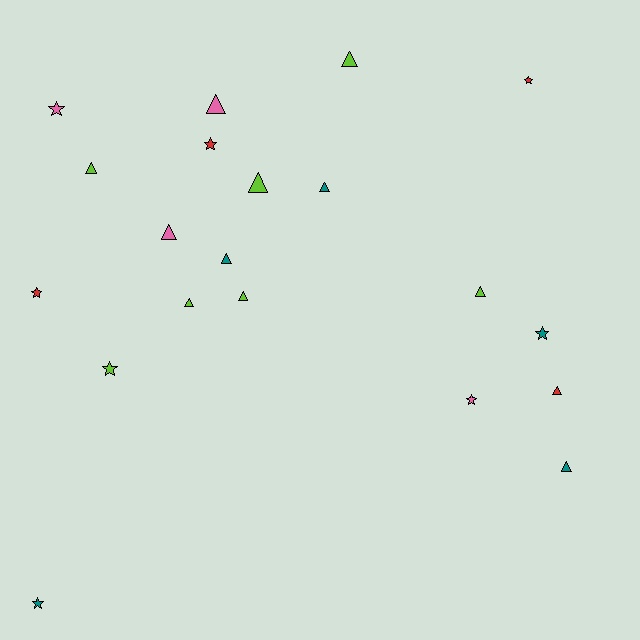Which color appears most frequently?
Lime, with 7 objects.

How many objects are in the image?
There are 20 objects.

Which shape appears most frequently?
Triangle, with 12 objects.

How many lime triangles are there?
There are 6 lime triangles.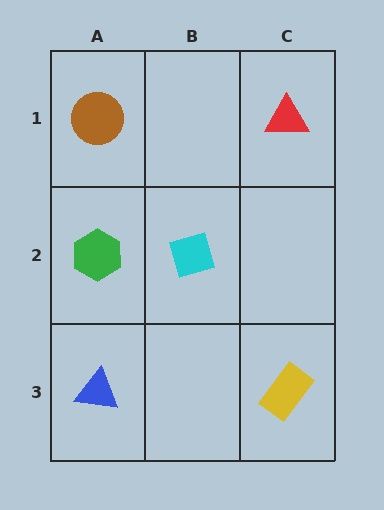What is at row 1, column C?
A red triangle.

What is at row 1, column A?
A brown circle.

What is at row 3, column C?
A yellow rectangle.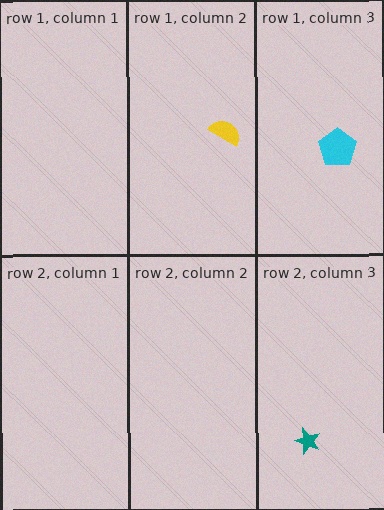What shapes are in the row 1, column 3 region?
The cyan pentagon.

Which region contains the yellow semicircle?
The row 1, column 2 region.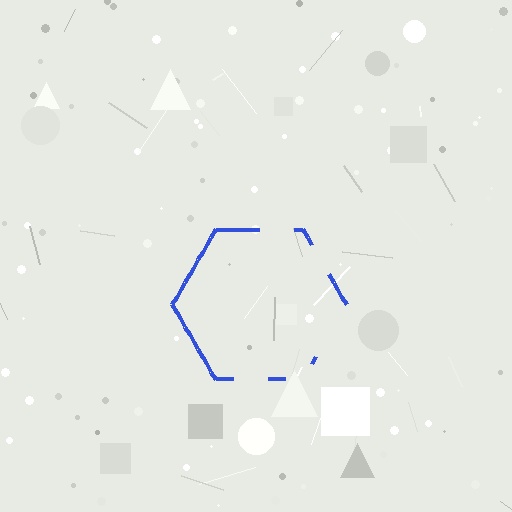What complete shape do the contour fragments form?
The contour fragments form a hexagon.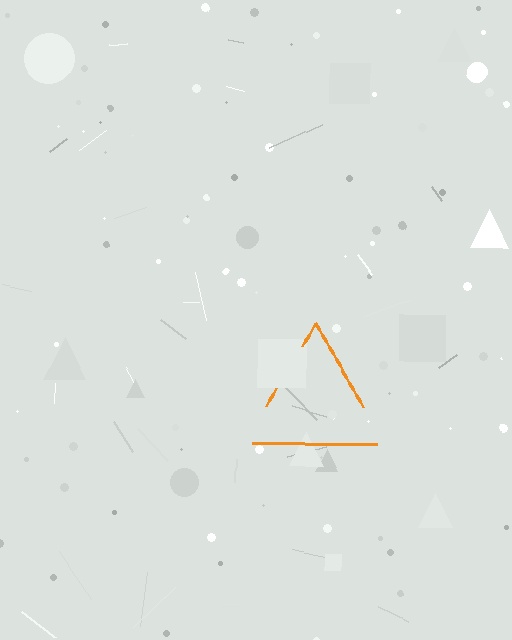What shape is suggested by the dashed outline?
The dashed outline suggests a triangle.